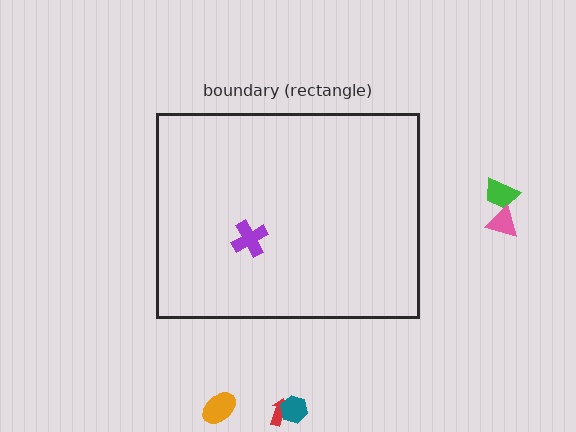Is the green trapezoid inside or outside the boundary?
Outside.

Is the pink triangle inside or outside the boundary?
Outside.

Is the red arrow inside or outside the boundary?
Outside.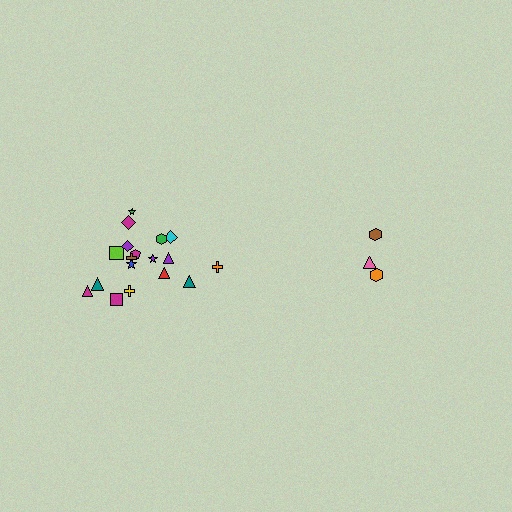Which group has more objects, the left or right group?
The left group.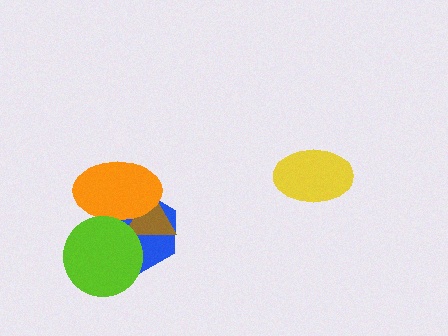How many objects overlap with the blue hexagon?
3 objects overlap with the blue hexagon.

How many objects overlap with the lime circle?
3 objects overlap with the lime circle.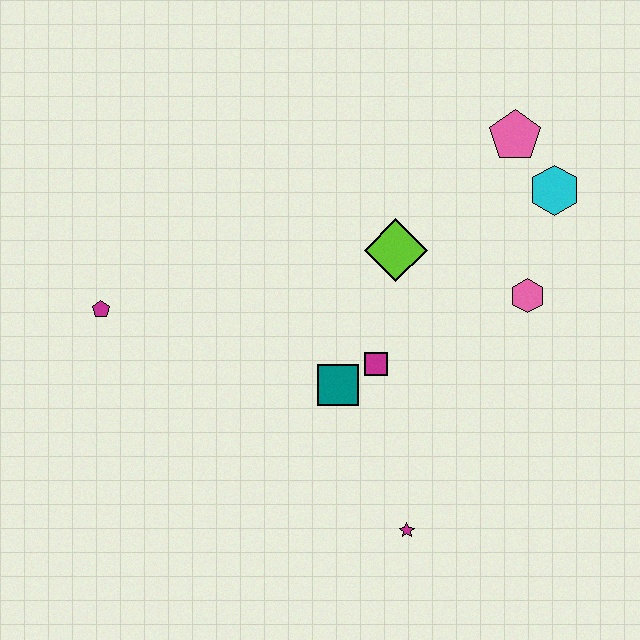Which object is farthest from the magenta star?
The pink pentagon is farthest from the magenta star.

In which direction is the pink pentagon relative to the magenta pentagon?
The pink pentagon is to the right of the magenta pentagon.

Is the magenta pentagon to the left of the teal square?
Yes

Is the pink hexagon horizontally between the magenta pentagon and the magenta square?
No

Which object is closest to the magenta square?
The teal square is closest to the magenta square.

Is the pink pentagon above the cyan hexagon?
Yes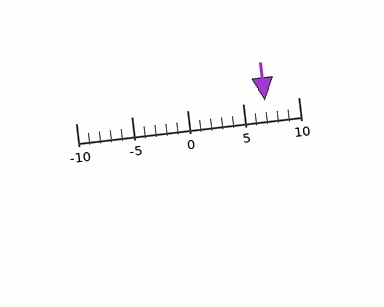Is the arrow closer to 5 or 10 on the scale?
The arrow is closer to 5.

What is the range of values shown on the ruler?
The ruler shows values from -10 to 10.